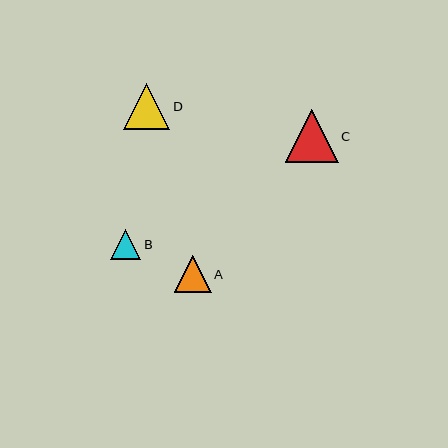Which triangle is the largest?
Triangle C is the largest with a size of approximately 53 pixels.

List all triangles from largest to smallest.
From largest to smallest: C, D, A, B.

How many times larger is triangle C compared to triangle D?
Triangle C is approximately 1.1 times the size of triangle D.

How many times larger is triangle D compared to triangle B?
Triangle D is approximately 1.6 times the size of triangle B.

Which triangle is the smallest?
Triangle B is the smallest with a size of approximately 30 pixels.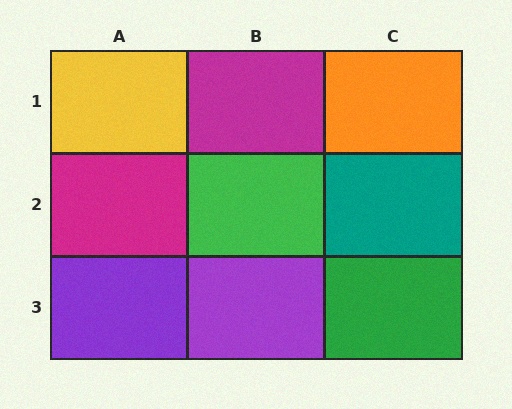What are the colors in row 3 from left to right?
Purple, purple, green.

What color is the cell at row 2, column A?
Magenta.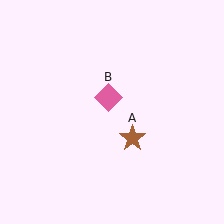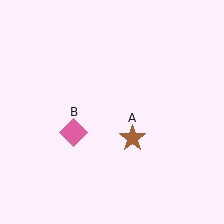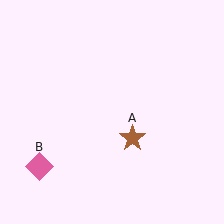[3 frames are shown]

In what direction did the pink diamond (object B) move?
The pink diamond (object B) moved down and to the left.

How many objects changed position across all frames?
1 object changed position: pink diamond (object B).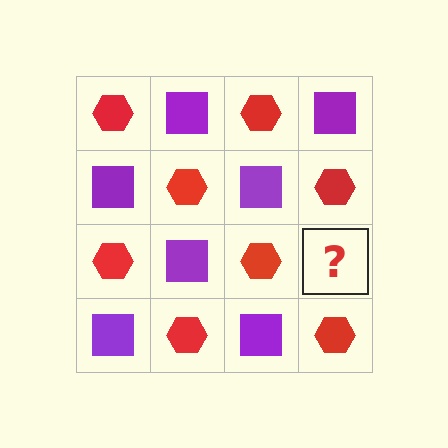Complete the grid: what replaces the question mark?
The question mark should be replaced with a purple square.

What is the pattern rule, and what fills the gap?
The rule is that it alternates red hexagon and purple square in a checkerboard pattern. The gap should be filled with a purple square.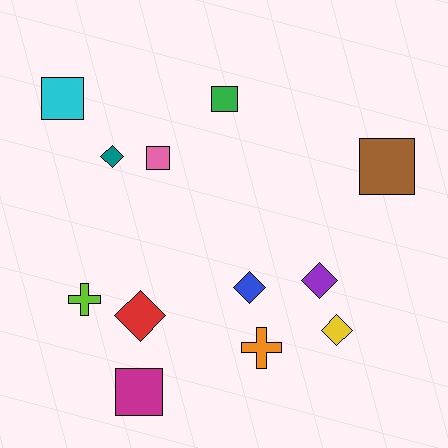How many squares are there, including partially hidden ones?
There are 5 squares.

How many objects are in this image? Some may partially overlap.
There are 12 objects.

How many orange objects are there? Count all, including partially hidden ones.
There is 1 orange object.